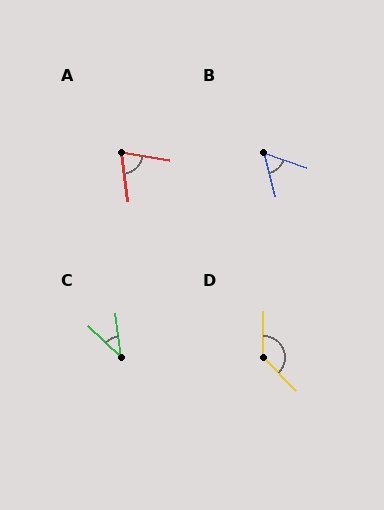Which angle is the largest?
D, at approximately 135 degrees.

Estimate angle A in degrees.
Approximately 73 degrees.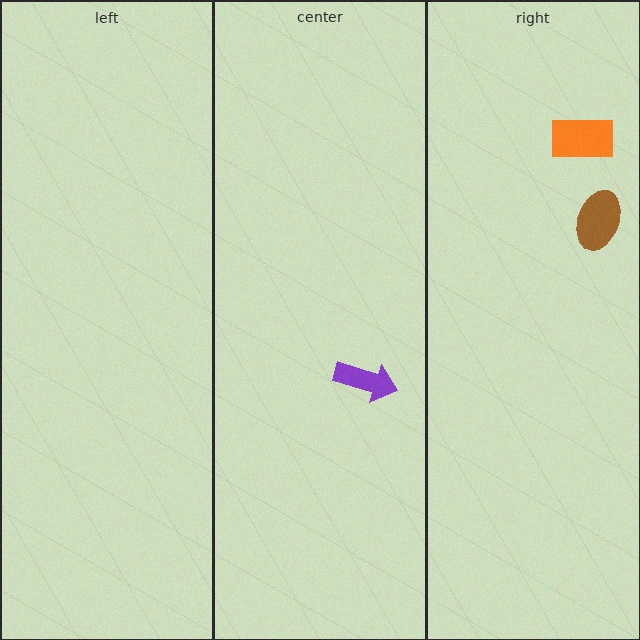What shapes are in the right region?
The orange rectangle, the brown ellipse.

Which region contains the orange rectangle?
The right region.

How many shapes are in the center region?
1.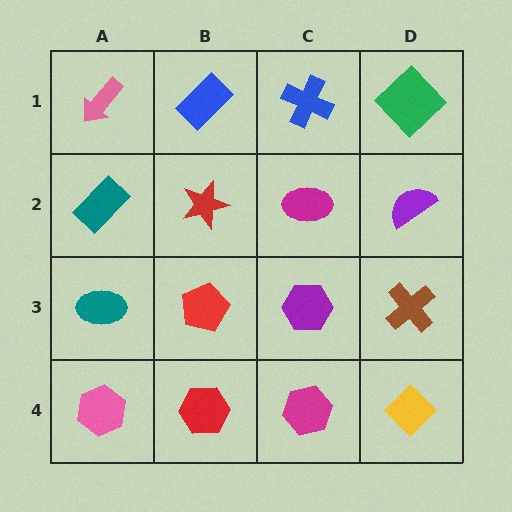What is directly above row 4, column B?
A red pentagon.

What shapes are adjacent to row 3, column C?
A magenta ellipse (row 2, column C), a magenta hexagon (row 4, column C), a red pentagon (row 3, column B), a brown cross (row 3, column D).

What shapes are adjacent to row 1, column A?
A teal rectangle (row 2, column A), a blue rectangle (row 1, column B).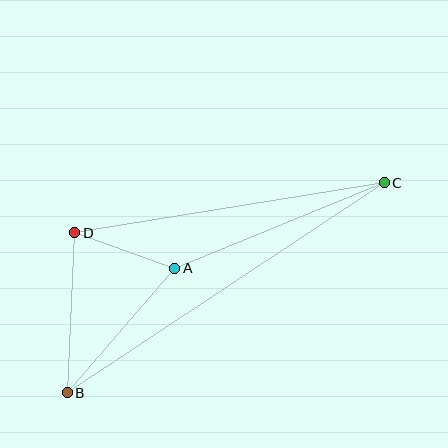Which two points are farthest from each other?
Points B and C are farthest from each other.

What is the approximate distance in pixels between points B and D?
The distance between B and D is approximately 160 pixels.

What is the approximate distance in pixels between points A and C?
The distance between A and C is approximately 226 pixels.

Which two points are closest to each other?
Points A and D are closest to each other.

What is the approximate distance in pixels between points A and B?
The distance between A and B is approximately 165 pixels.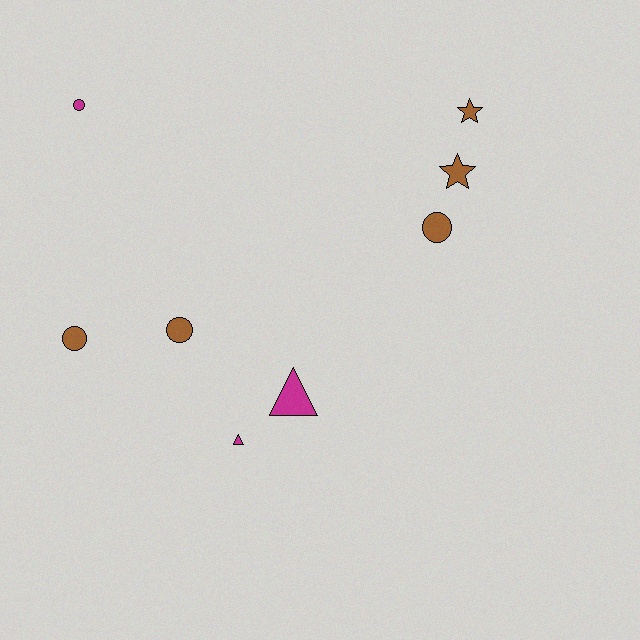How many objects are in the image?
There are 8 objects.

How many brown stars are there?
There are 2 brown stars.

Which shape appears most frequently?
Circle, with 4 objects.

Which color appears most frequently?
Brown, with 5 objects.